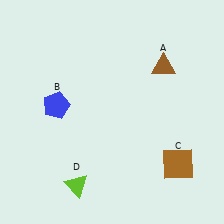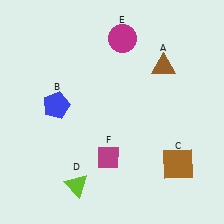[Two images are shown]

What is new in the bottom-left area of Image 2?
A magenta diamond (F) was added in the bottom-left area of Image 2.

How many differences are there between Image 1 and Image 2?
There are 2 differences between the two images.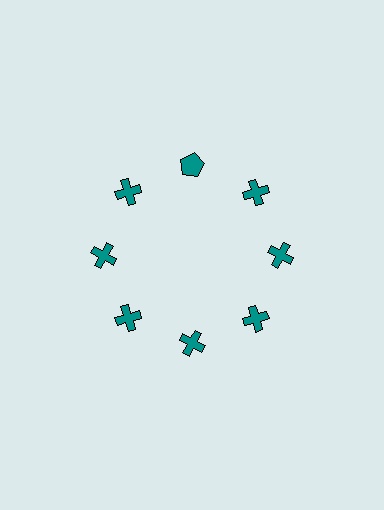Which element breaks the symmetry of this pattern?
The teal pentagon at roughly the 12 o'clock position breaks the symmetry. All other shapes are teal crosses.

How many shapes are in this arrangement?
There are 8 shapes arranged in a ring pattern.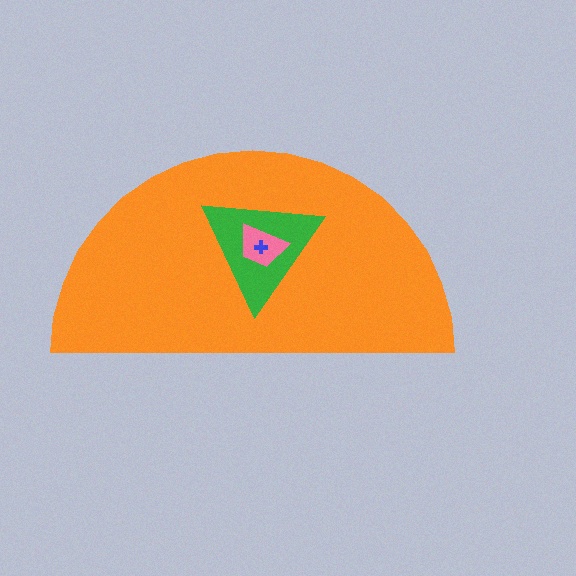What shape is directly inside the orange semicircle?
The green triangle.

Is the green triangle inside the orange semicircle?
Yes.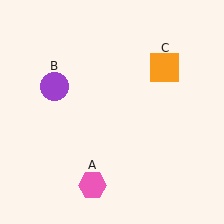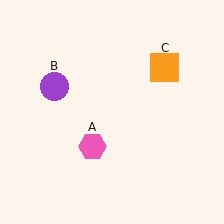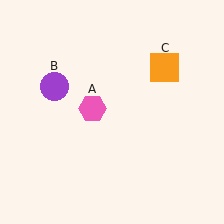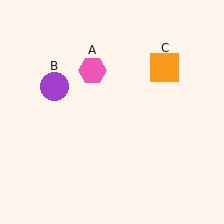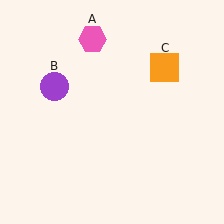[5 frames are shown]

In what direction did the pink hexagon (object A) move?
The pink hexagon (object A) moved up.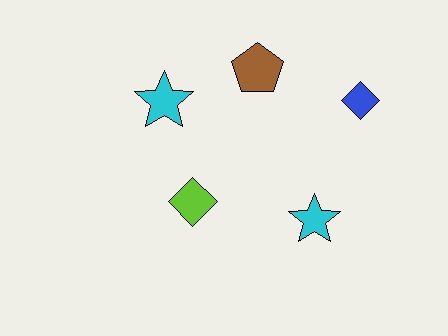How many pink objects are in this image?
There are no pink objects.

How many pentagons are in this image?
There is 1 pentagon.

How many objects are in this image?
There are 5 objects.